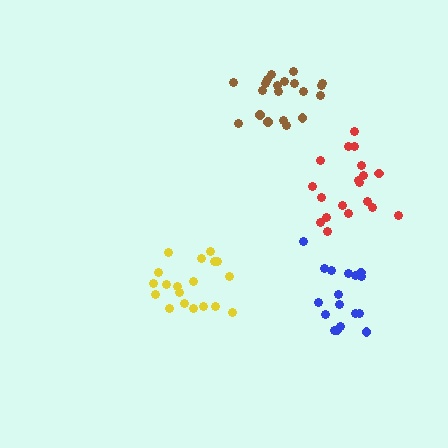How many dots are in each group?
Group 1: 19 dots, Group 2: 17 dots, Group 3: 20 dots, Group 4: 19 dots (75 total).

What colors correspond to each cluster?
The clusters are colored: red, blue, brown, yellow.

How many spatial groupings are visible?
There are 4 spatial groupings.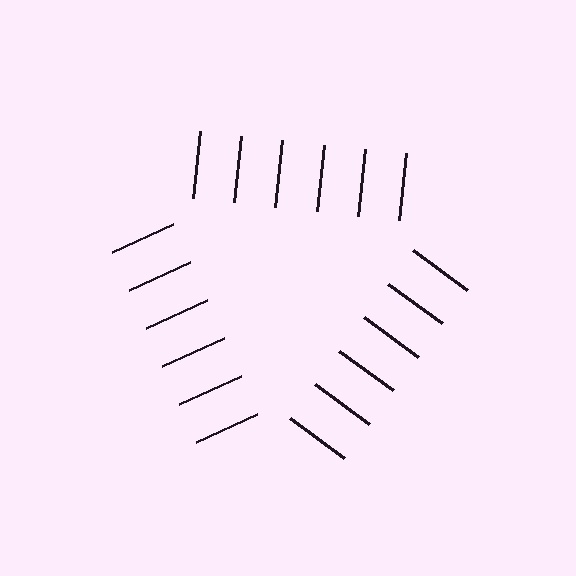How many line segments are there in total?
18 — 6 along each of the 3 edges.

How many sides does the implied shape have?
3 sides — the line-ends trace a triangle.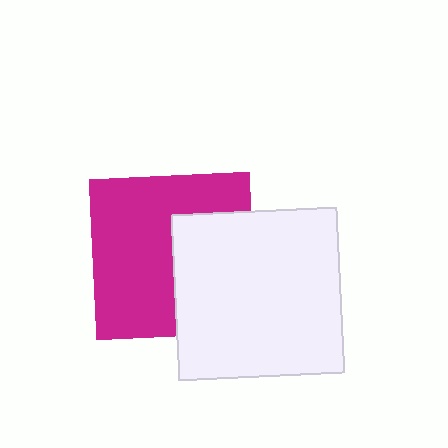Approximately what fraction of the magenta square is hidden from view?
Roughly 38% of the magenta square is hidden behind the white square.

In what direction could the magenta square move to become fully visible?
The magenta square could move left. That would shift it out from behind the white square entirely.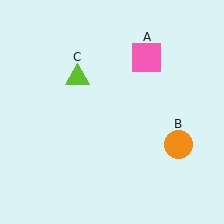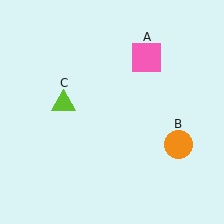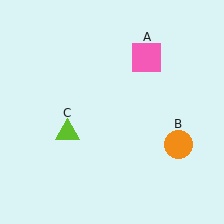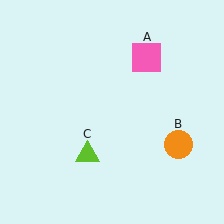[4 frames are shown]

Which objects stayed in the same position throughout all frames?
Pink square (object A) and orange circle (object B) remained stationary.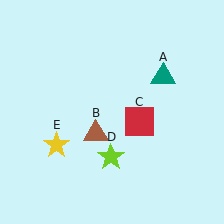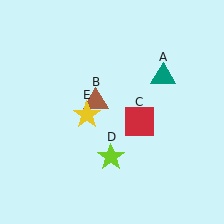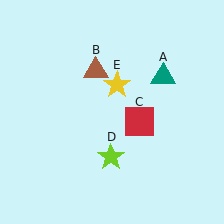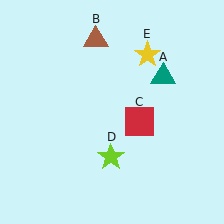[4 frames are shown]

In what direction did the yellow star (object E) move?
The yellow star (object E) moved up and to the right.